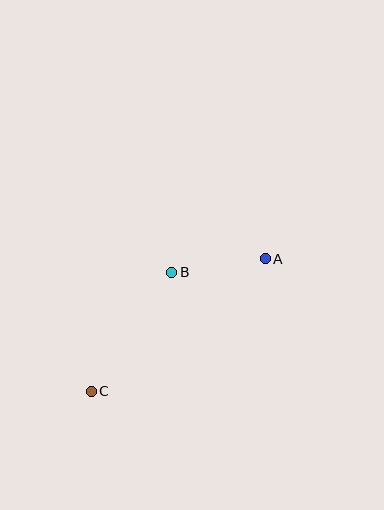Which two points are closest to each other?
Points A and B are closest to each other.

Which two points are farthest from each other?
Points A and C are farthest from each other.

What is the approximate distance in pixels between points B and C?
The distance between B and C is approximately 144 pixels.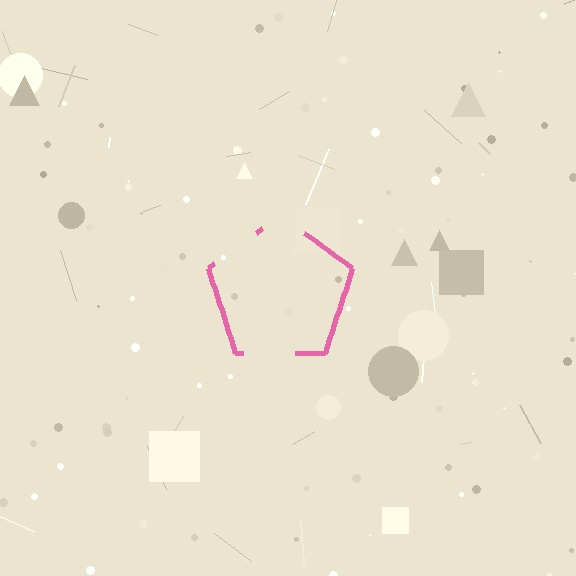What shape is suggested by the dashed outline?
The dashed outline suggests a pentagon.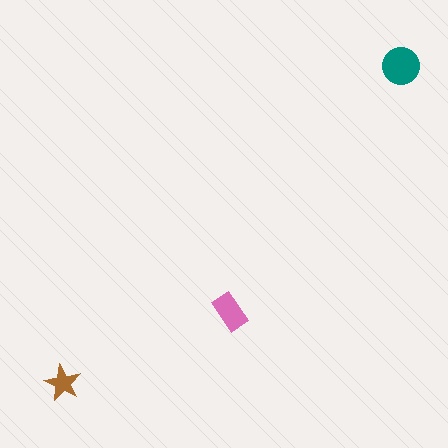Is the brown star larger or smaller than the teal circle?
Smaller.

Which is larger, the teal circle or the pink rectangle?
The teal circle.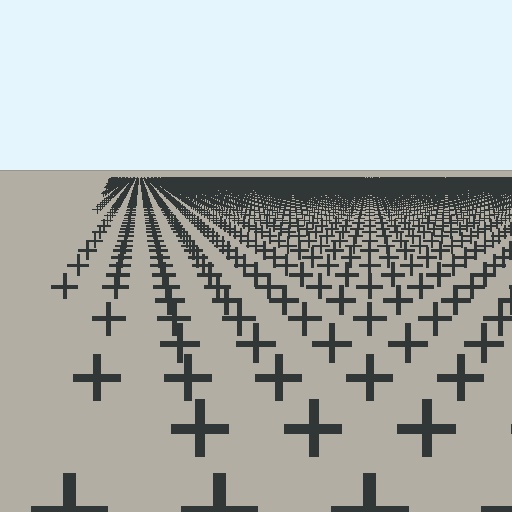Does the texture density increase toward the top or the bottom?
Density increases toward the top.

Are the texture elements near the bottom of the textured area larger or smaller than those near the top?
Larger. Near the bottom, elements are closer to the viewer and appear at a bigger on-screen size.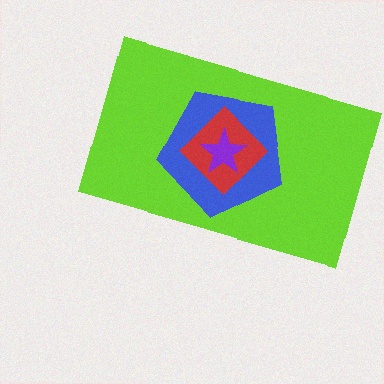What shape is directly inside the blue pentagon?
The red diamond.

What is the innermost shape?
The purple star.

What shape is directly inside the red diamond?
The purple star.